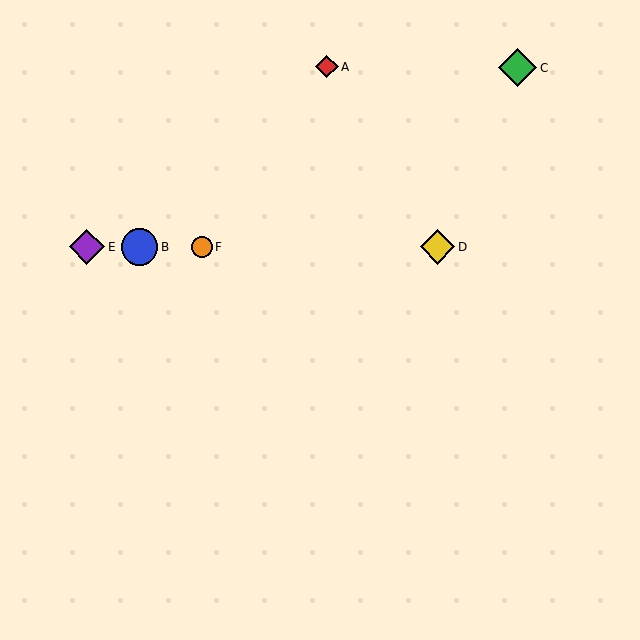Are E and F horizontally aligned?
Yes, both are at y≈247.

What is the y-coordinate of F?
Object F is at y≈247.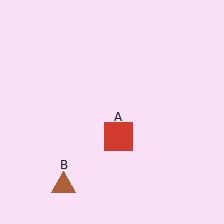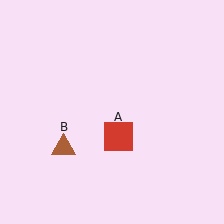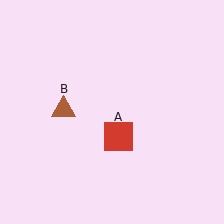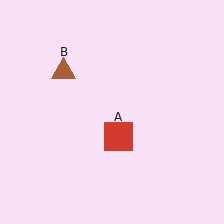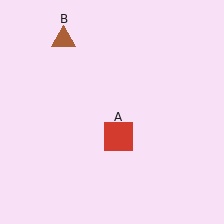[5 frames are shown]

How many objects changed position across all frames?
1 object changed position: brown triangle (object B).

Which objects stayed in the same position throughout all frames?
Red square (object A) remained stationary.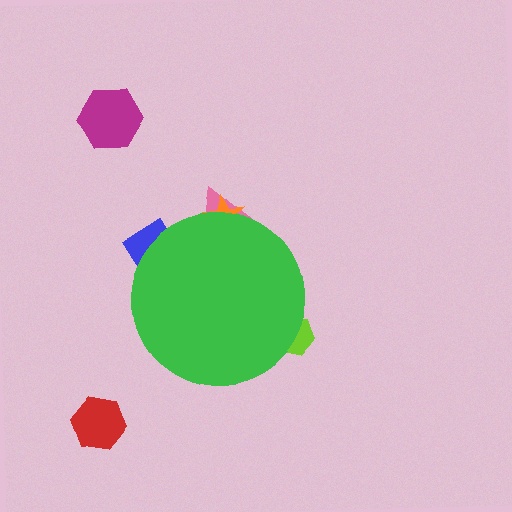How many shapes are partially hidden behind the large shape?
4 shapes are partially hidden.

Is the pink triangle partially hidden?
Yes, the pink triangle is partially hidden behind the green circle.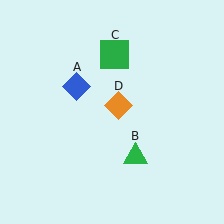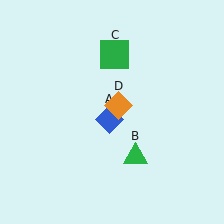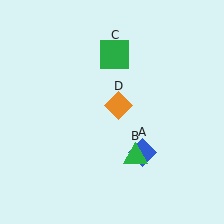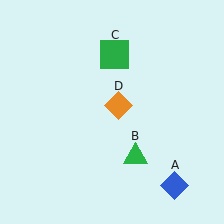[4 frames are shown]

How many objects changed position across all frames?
1 object changed position: blue diamond (object A).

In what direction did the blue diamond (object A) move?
The blue diamond (object A) moved down and to the right.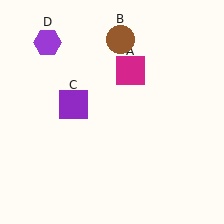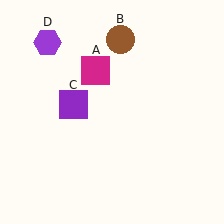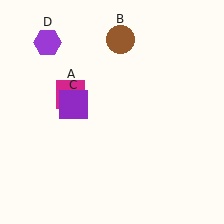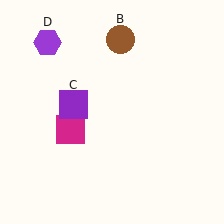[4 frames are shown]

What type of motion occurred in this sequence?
The magenta square (object A) rotated counterclockwise around the center of the scene.